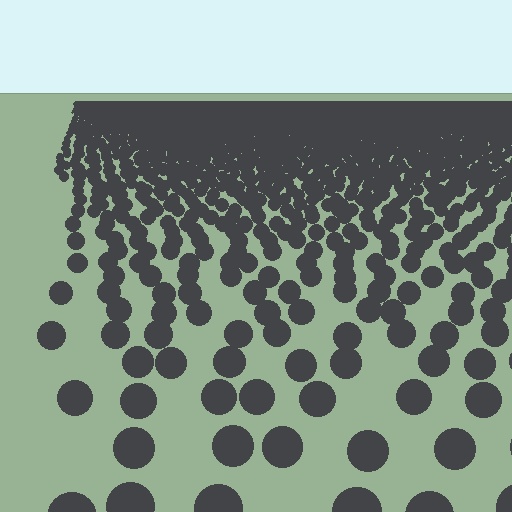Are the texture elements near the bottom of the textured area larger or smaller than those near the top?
Larger. Near the bottom, elements are closer to the viewer and appear at a bigger on-screen size.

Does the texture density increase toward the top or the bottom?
Density increases toward the top.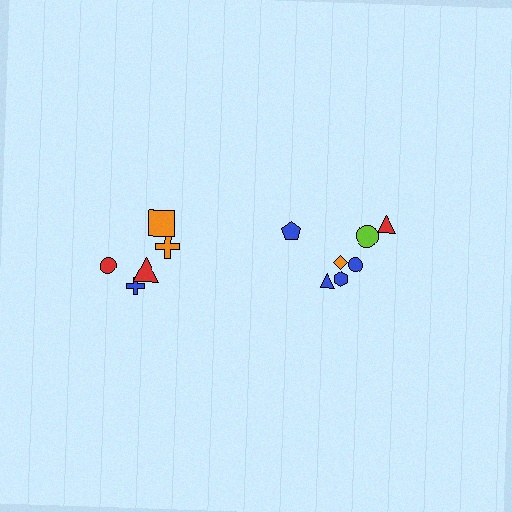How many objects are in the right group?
There are 7 objects.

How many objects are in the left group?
There are 5 objects.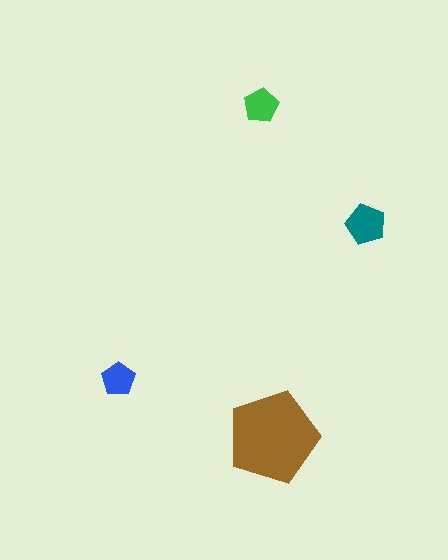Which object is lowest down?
The brown pentagon is bottommost.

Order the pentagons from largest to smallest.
the brown one, the teal one, the green one, the blue one.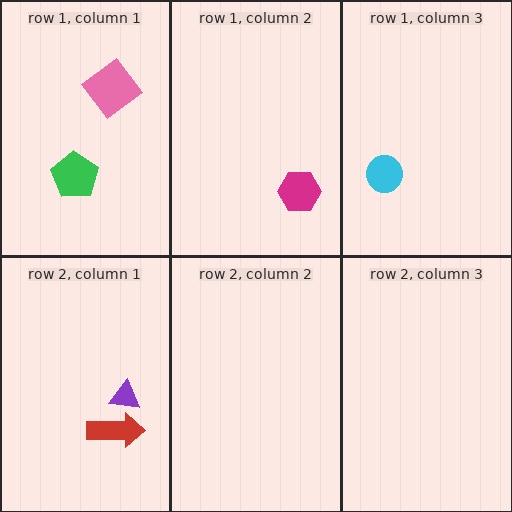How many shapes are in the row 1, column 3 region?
1.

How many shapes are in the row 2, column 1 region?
2.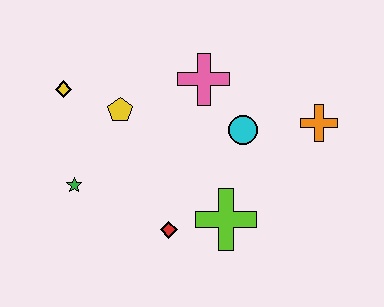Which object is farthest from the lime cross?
The yellow diamond is farthest from the lime cross.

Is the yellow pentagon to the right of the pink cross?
No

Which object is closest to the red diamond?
The lime cross is closest to the red diamond.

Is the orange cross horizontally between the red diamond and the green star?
No